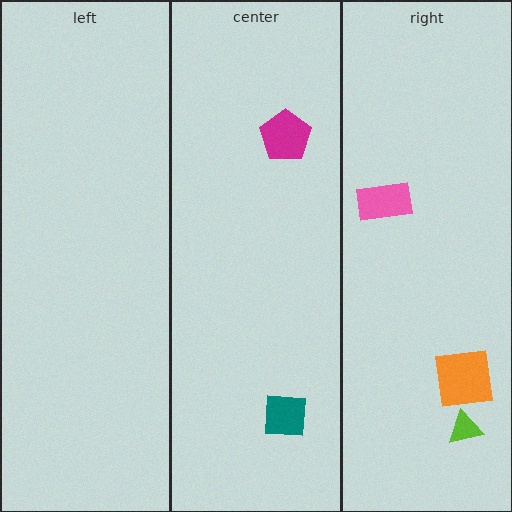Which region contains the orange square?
The right region.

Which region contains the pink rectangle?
The right region.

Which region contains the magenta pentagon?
The center region.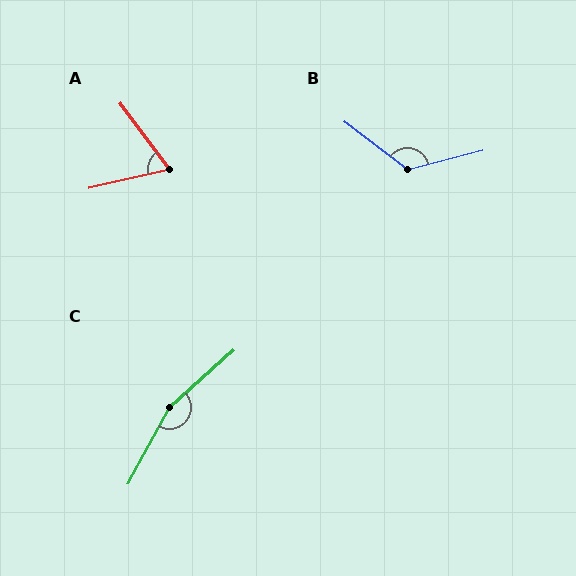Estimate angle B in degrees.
Approximately 128 degrees.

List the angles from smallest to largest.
A (66°), B (128°), C (160°).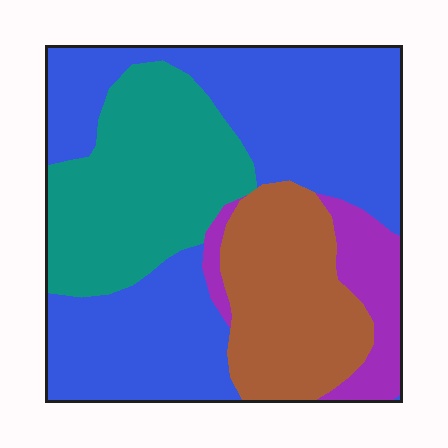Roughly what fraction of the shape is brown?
Brown takes up about one fifth (1/5) of the shape.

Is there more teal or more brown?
Teal.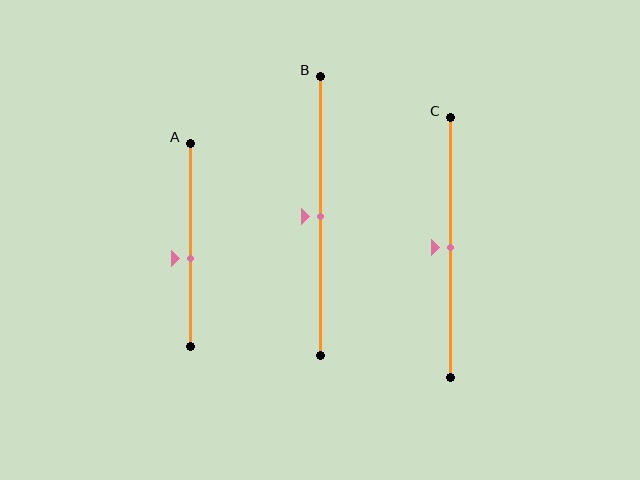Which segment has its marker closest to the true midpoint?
Segment B has its marker closest to the true midpoint.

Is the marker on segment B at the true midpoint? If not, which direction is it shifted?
Yes, the marker on segment B is at the true midpoint.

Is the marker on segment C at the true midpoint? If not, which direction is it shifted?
Yes, the marker on segment C is at the true midpoint.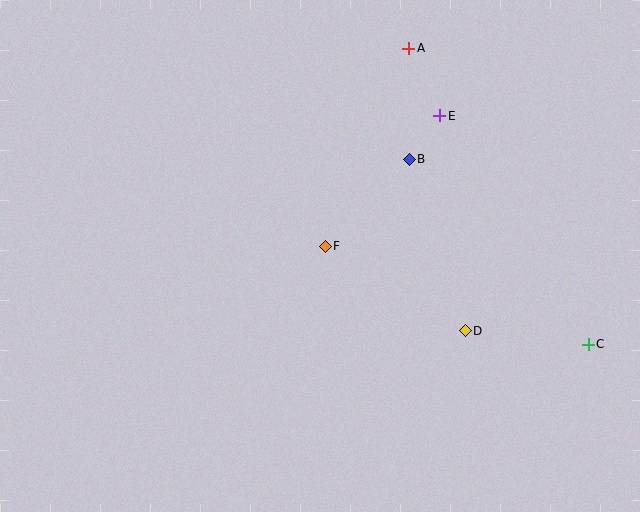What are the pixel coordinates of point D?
Point D is at (465, 331).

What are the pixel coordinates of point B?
Point B is at (409, 159).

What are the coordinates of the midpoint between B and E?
The midpoint between B and E is at (424, 138).